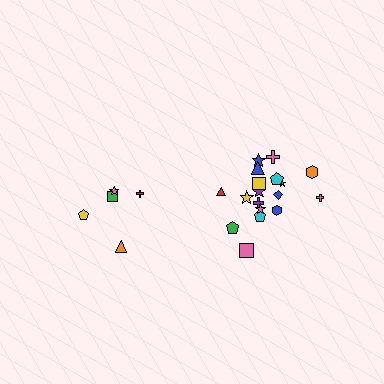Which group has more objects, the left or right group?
The right group.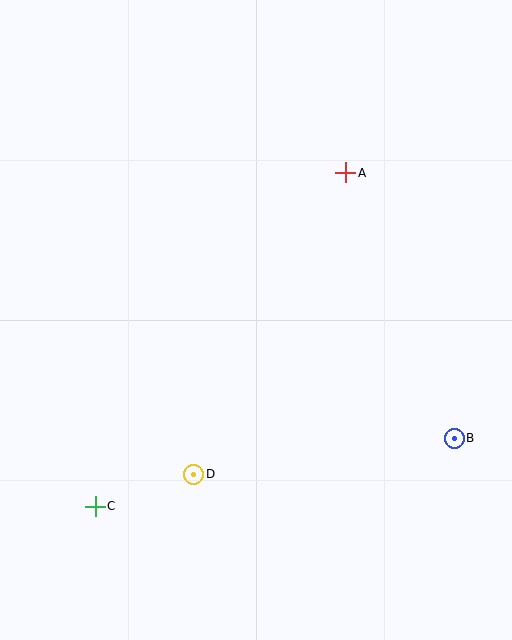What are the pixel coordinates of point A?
Point A is at (346, 173).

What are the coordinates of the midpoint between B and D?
The midpoint between B and D is at (324, 456).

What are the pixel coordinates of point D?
Point D is at (194, 474).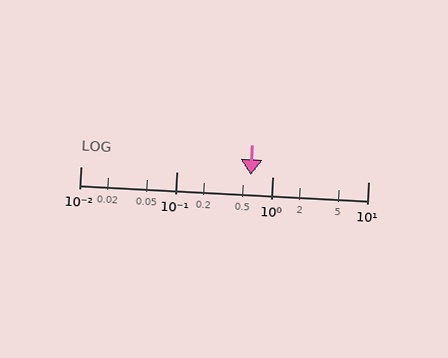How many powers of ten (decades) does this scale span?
The scale spans 3 decades, from 0.01 to 10.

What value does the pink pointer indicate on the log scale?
The pointer indicates approximately 0.59.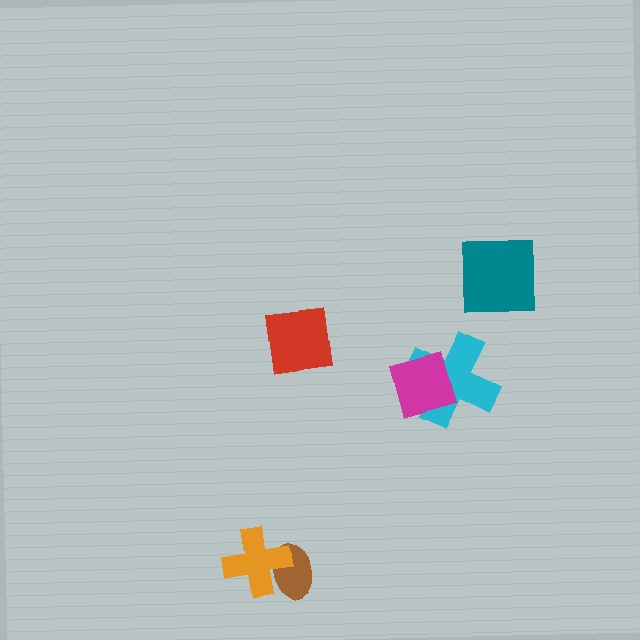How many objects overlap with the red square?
0 objects overlap with the red square.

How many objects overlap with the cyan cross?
1 object overlaps with the cyan cross.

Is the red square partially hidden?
No, no other shape covers it.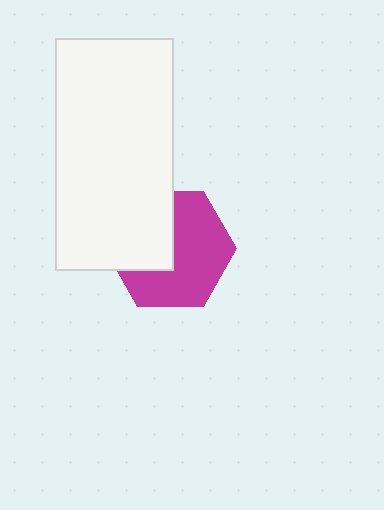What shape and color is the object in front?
The object in front is a white rectangle.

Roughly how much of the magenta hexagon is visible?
About half of it is visible (roughly 61%).